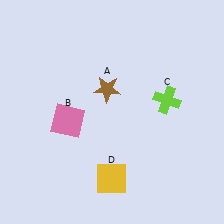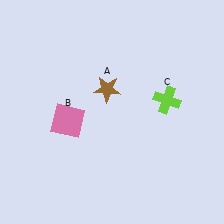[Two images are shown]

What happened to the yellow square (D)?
The yellow square (D) was removed in Image 2. It was in the bottom-left area of Image 1.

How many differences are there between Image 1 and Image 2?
There is 1 difference between the two images.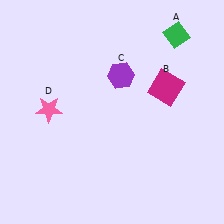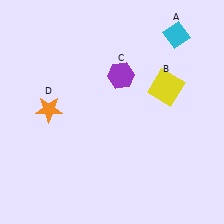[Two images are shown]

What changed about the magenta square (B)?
In Image 1, B is magenta. In Image 2, it changed to yellow.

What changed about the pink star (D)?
In Image 1, D is pink. In Image 2, it changed to orange.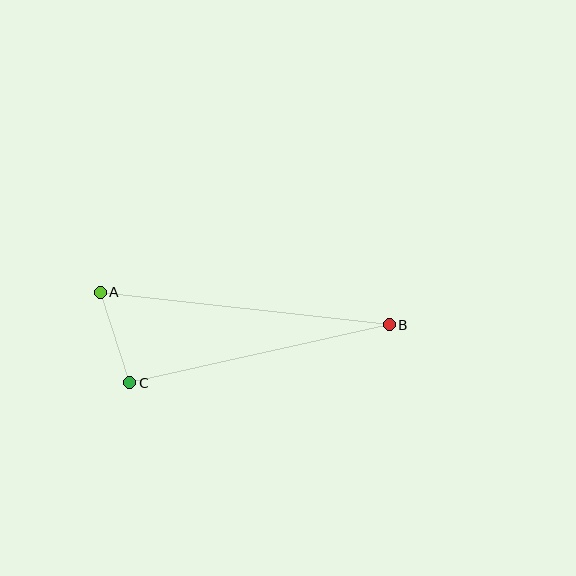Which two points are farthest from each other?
Points A and B are farthest from each other.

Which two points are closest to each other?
Points A and C are closest to each other.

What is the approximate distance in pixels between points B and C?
The distance between B and C is approximately 266 pixels.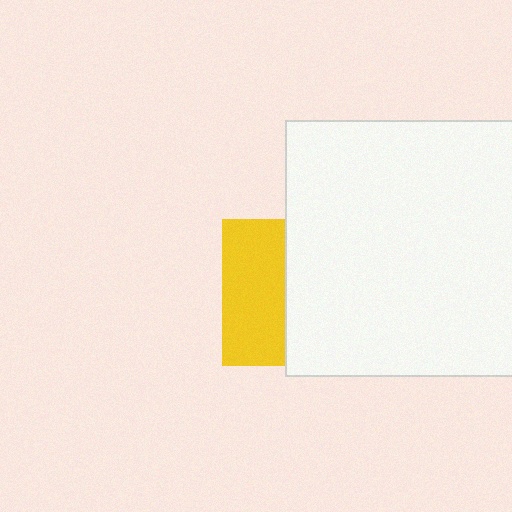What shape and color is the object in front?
The object in front is a white square.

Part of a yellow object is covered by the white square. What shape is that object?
It is a square.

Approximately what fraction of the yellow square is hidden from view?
Roughly 57% of the yellow square is hidden behind the white square.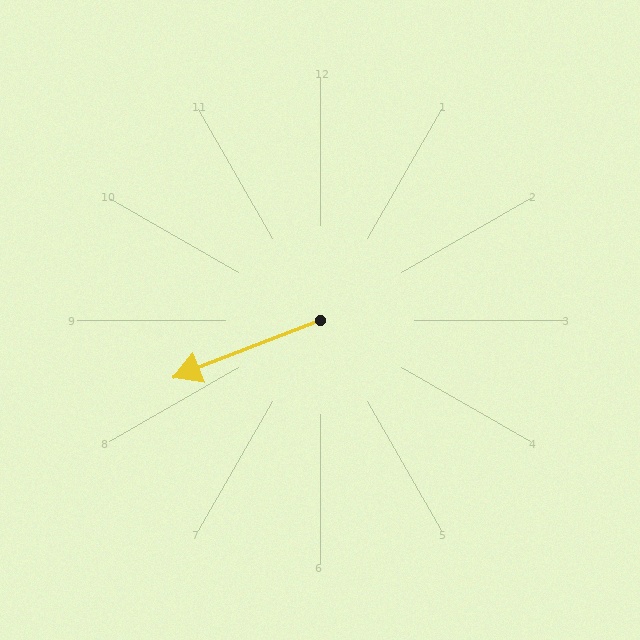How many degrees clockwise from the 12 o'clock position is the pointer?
Approximately 249 degrees.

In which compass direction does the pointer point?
West.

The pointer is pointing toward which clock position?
Roughly 8 o'clock.